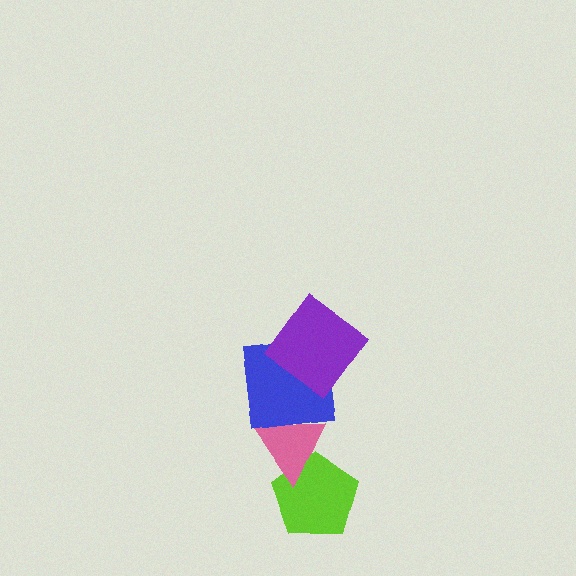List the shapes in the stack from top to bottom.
From top to bottom: the purple diamond, the blue square, the pink triangle, the lime pentagon.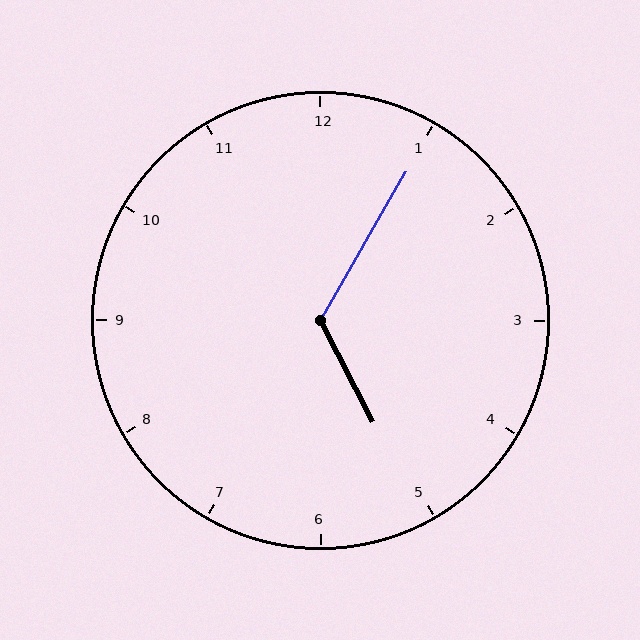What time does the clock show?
5:05.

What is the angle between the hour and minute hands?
Approximately 122 degrees.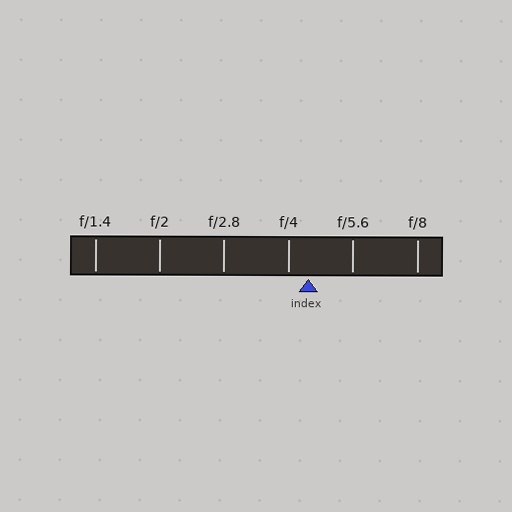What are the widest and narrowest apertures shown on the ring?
The widest aperture shown is f/1.4 and the narrowest is f/8.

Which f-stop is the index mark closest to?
The index mark is closest to f/4.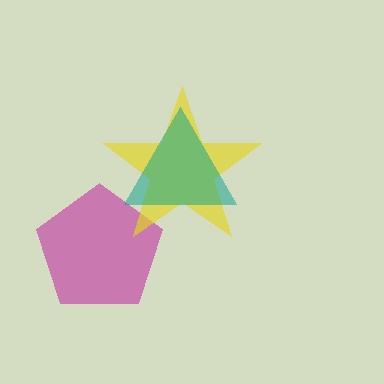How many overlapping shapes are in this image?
There are 3 overlapping shapes in the image.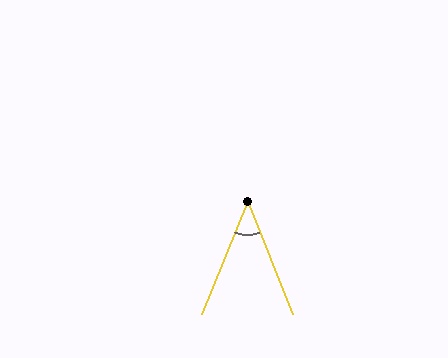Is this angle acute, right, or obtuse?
It is acute.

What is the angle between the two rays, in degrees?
Approximately 44 degrees.